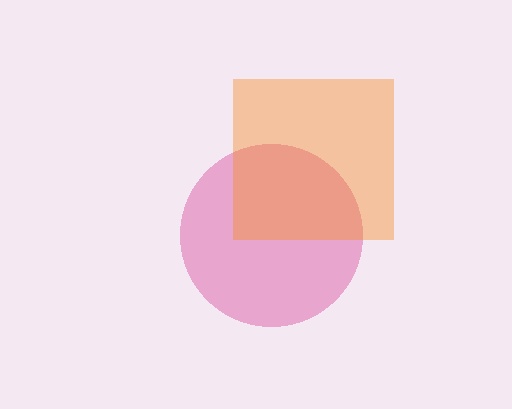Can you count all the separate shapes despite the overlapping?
Yes, there are 2 separate shapes.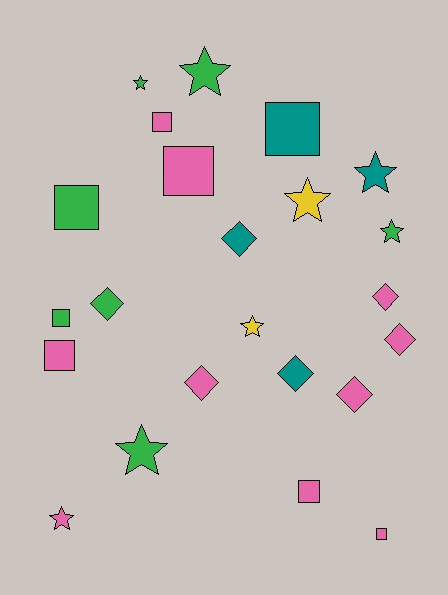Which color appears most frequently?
Pink, with 10 objects.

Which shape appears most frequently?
Star, with 8 objects.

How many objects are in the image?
There are 23 objects.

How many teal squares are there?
There is 1 teal square.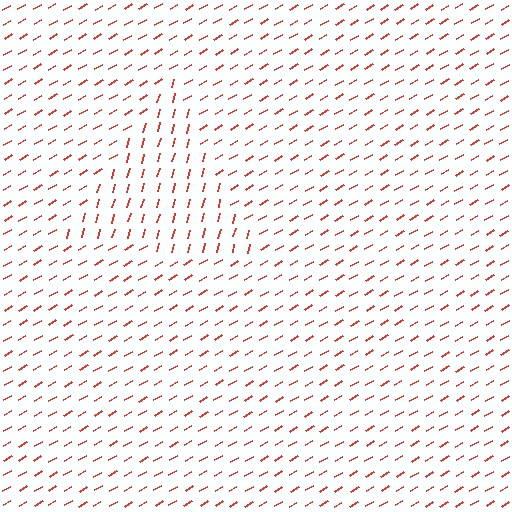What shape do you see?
I see a triangle.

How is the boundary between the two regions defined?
The boundary is defined purely by a change in line orientation (approximately 45 degrees difference). All lines are the same color and thickness.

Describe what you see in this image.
The image is filled with small red line segments. A triangle region in the image has lines oriented differently from the surrounding lines, creating a visible texture boundary.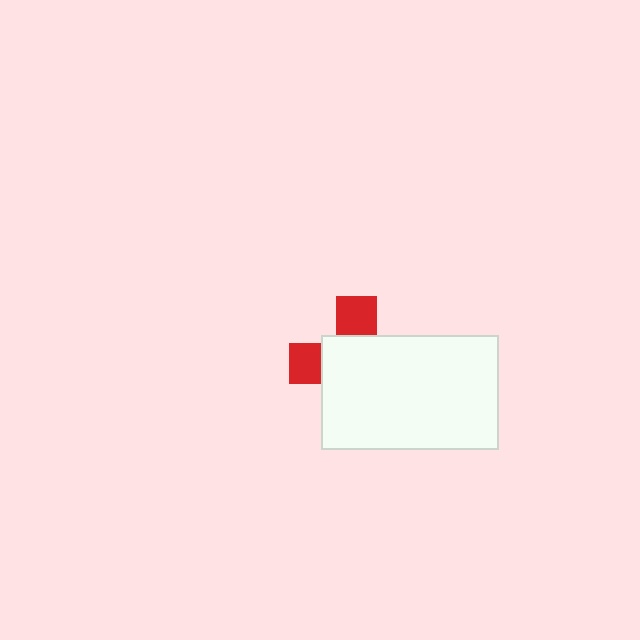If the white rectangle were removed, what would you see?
You would see the complete red cross.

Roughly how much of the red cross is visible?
A small part of it is visible (roughly 32%).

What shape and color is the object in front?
The object in front is a white rectangle.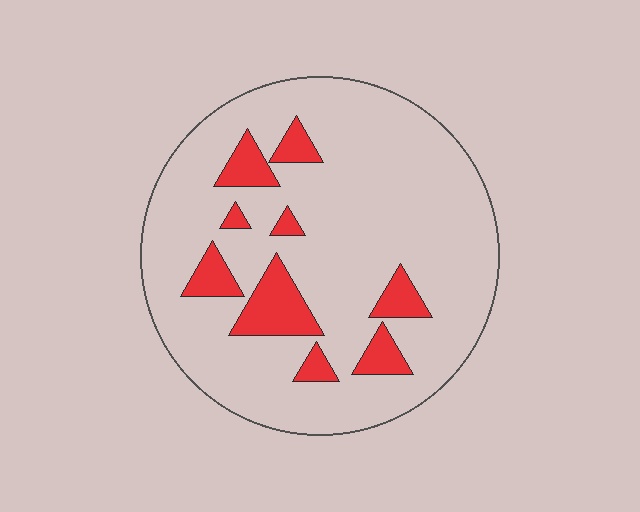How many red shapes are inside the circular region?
9.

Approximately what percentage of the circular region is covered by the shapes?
Approximately 15%.